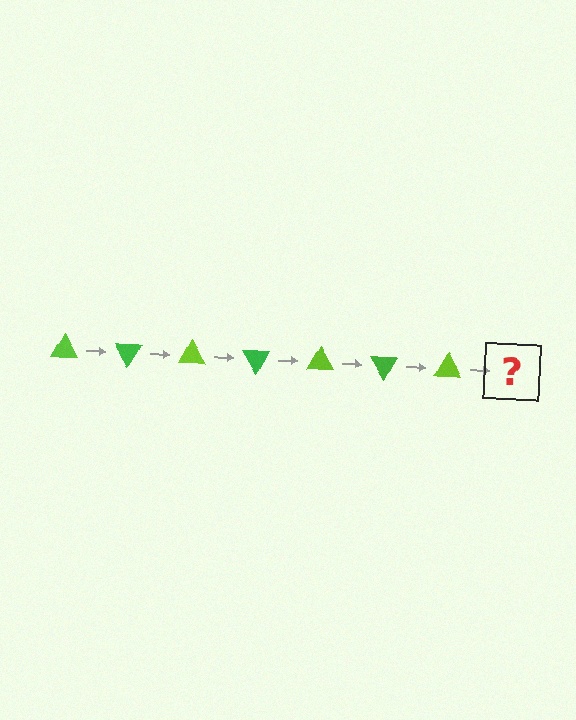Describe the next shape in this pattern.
It should be a green triangle, rotated 420 degrees from the start.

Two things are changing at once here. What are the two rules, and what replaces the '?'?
The two rules are that it rotates 60 degrees each step and the color cycles through lime and green. The '?' should be a green triangle, rotated 420 degrees from the start.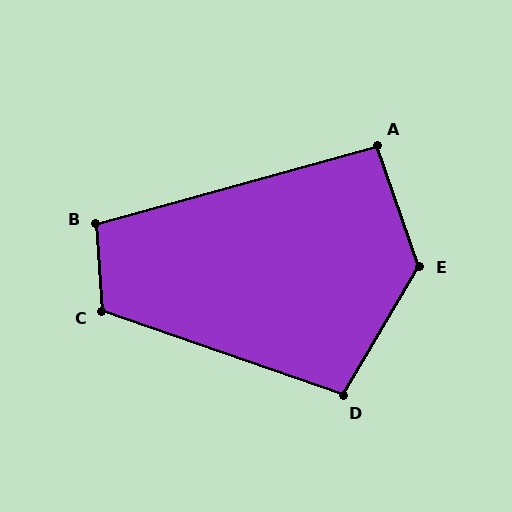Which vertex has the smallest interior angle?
A, at approximately 94 degrees.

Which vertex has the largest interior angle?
E, at approximately 130 degrees.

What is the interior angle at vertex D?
Approximately 102 degrees (obtuse).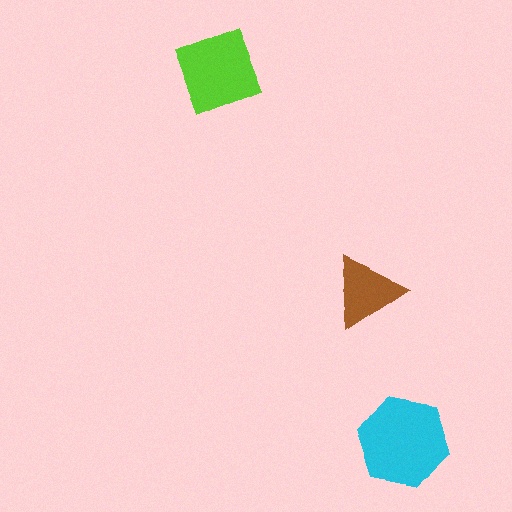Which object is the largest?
The cyan hexagon.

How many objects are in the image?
There are 3 objects in the image.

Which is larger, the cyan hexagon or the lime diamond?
The cyan hexagon.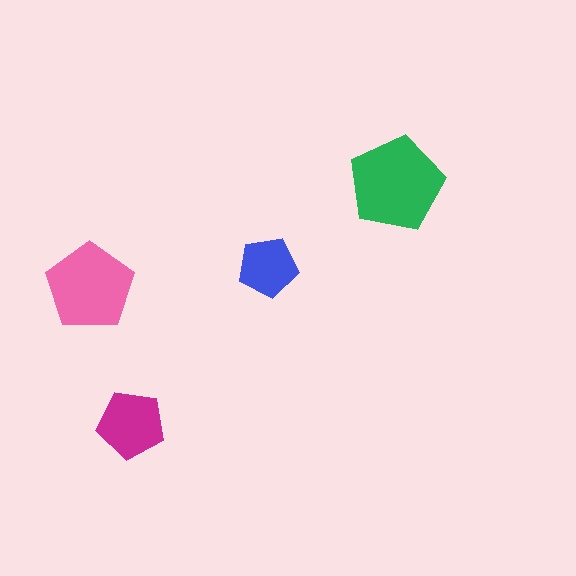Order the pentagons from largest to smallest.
the green one, the pink one, the magenta one, the blue one.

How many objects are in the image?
There are 4 objects in the image.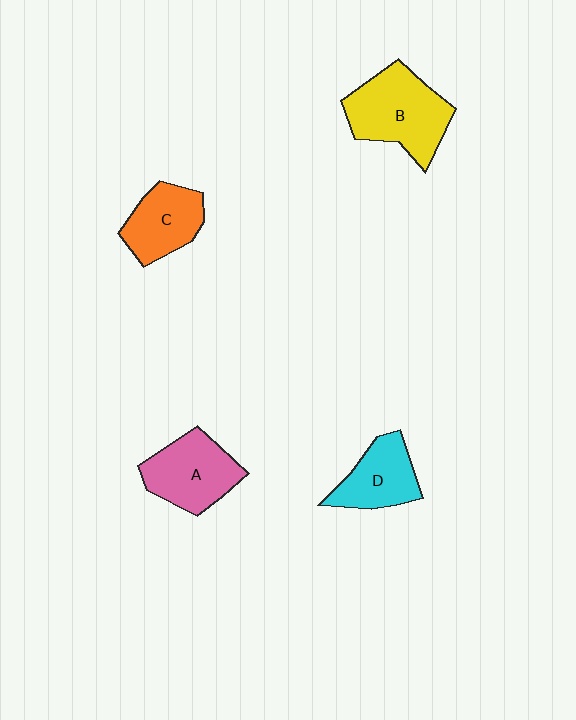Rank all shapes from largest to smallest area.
From largest to smallest: B (yellow), A (pink), C (orange), D (cyan).